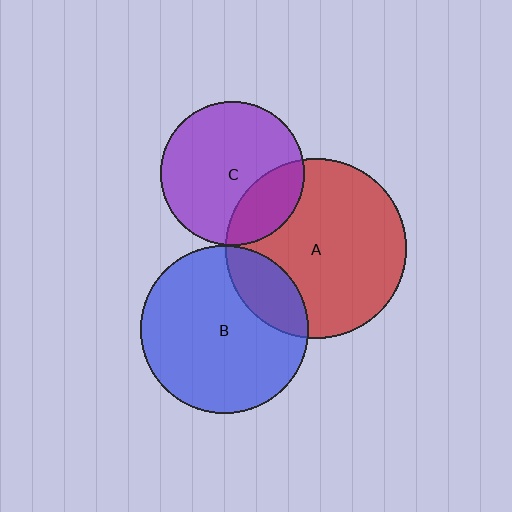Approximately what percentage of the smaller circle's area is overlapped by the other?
Approximately 25%.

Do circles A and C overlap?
Yes.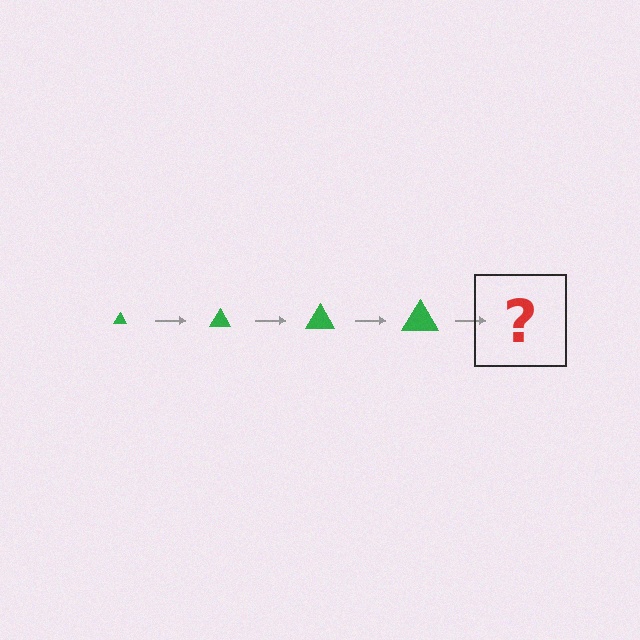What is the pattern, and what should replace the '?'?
The pattern is that the triangle gets progressively larger each step. The '?' should be a green triangle, larger than the previous one.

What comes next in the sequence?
The next element should be a green triangle, larger than the previous one.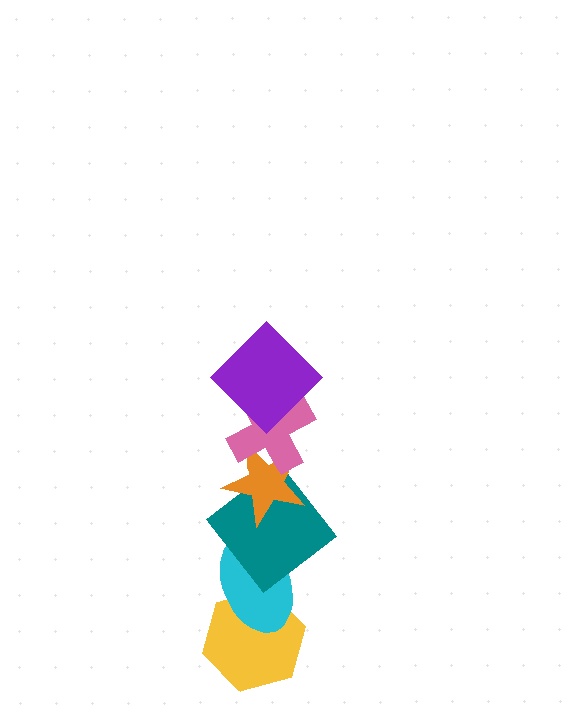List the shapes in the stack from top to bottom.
From top to bottom: the purple diamond, the pink cross, the orange star, the teal diamond, the cyan ellipse, the yellow hexagon.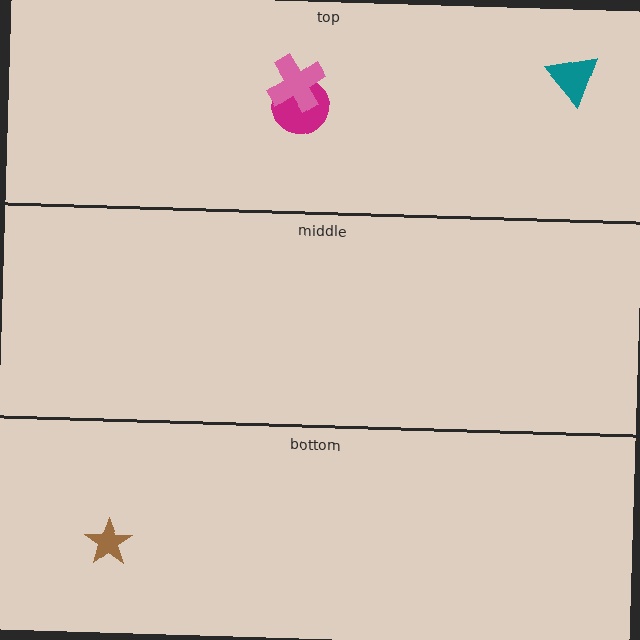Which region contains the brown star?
The bottom region.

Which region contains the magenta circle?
The top region.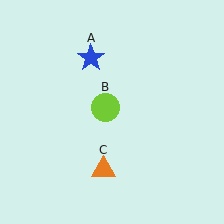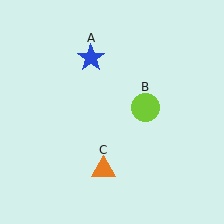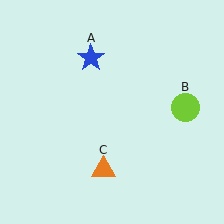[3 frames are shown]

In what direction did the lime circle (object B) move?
The lime circle (object B) moved right.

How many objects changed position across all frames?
1 object changed position: lime circle (object B).